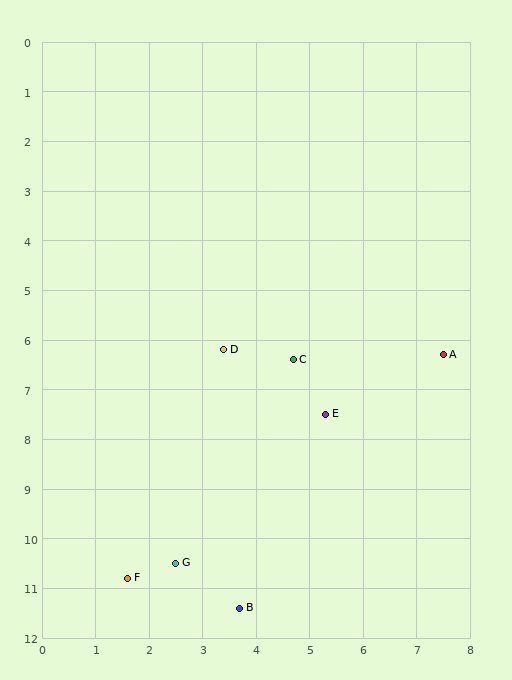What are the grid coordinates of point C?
Point C is at approximately (4.7, 6.4).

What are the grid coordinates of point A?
Point A is at approximately (7.5, 6.3).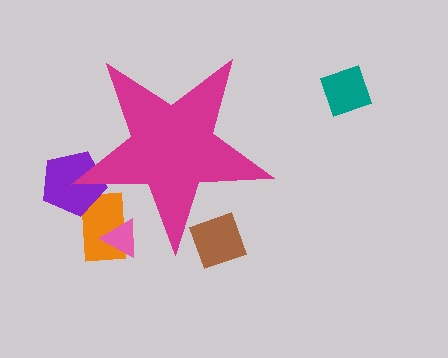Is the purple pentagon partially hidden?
Yes, the purple pentagon is partially hidden behind the magenta star.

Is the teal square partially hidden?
No, the teal square is fully visible.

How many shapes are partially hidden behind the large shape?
4 shapes are partially hidden.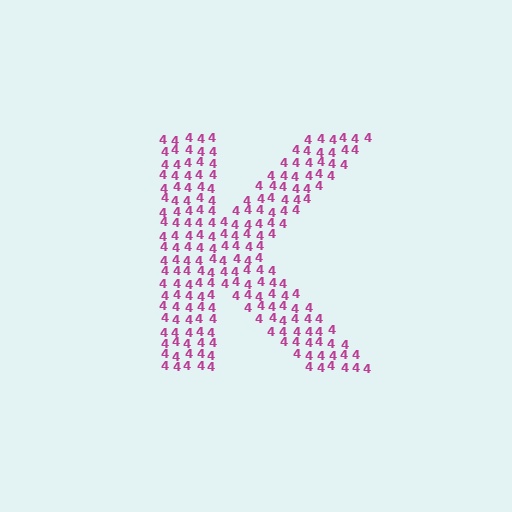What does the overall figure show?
The overall figure shows the letter K.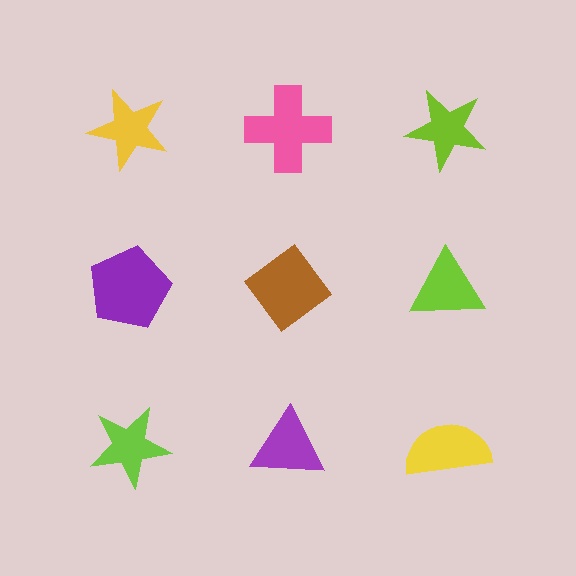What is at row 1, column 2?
A pink cross.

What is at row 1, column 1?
A yellow star.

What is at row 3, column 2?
A purple triangle.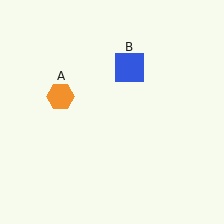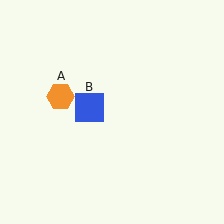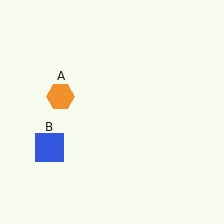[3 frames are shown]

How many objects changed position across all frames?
1 object changed position: blue square (object B).